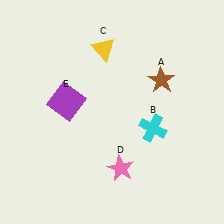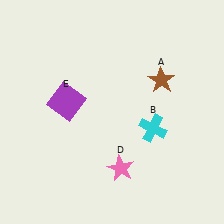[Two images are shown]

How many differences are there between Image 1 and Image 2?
There is 1 difference between the two images.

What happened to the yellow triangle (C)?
The yellow triangle (C) was removed in Image 2. It was in the top-left area of Image 1.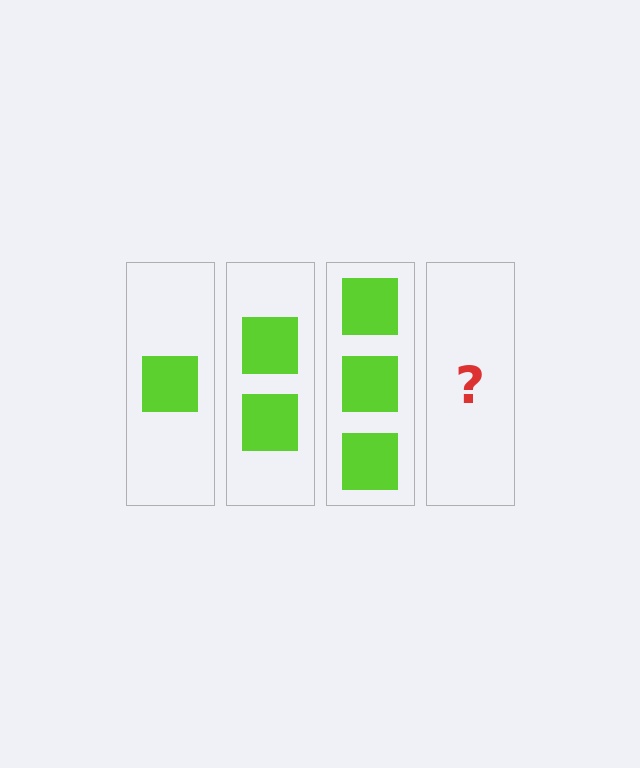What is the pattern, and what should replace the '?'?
The pattern is that each step adds one more square. The '?' should be 4 squares.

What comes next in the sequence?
The next element should be 4 squares.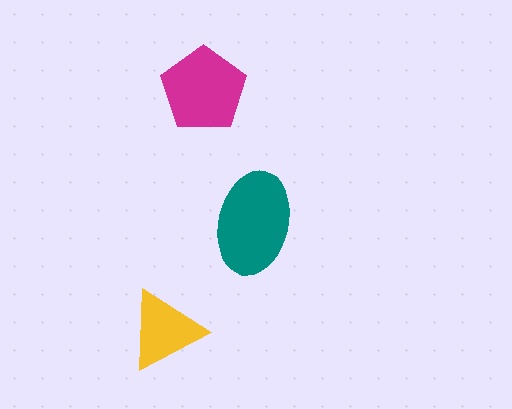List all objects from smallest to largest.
The yellow triangle, the magenta pentagon, the teal ellipse.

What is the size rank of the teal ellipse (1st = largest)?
1st.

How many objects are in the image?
There are 3 objects in the image.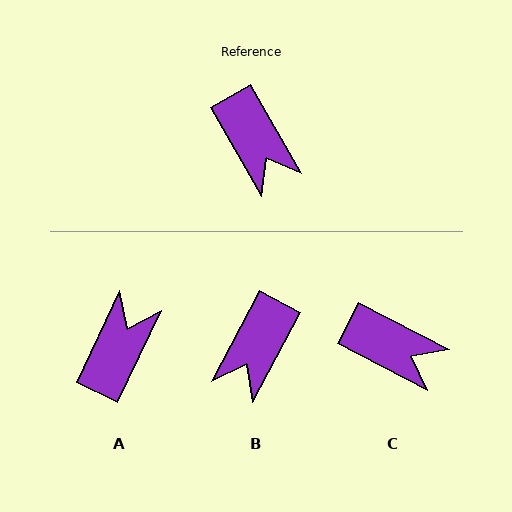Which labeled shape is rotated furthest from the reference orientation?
A, about 125 degrees away.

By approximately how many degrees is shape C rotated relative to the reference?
Approximately 33 degrees counter-clockwise.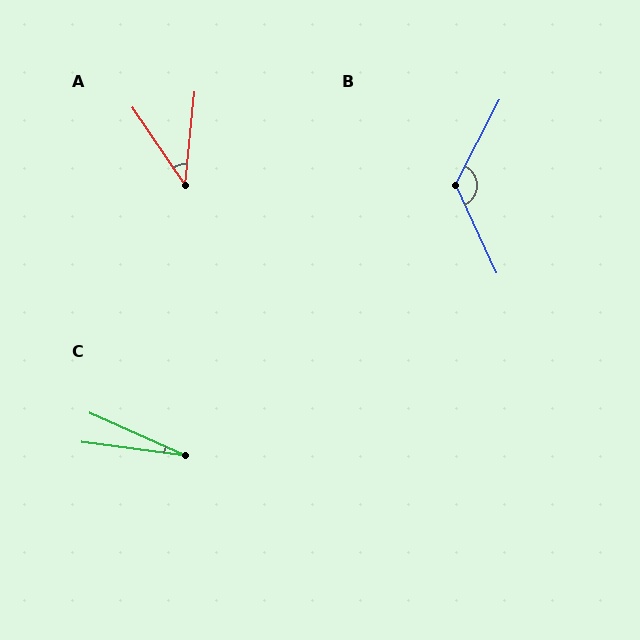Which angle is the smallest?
C, at approximately 17 degrees.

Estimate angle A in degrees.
Approximately 40 degrees.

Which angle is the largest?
B, at approximately 127 degrees.